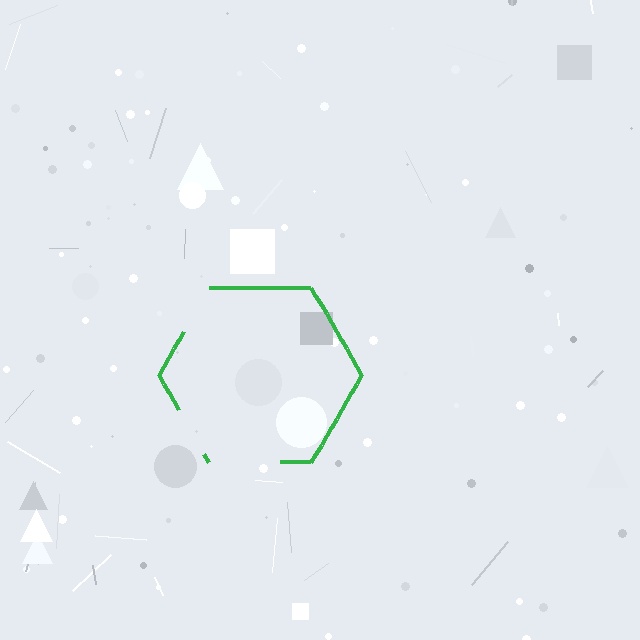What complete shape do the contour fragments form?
The contour fragments form a hexagon.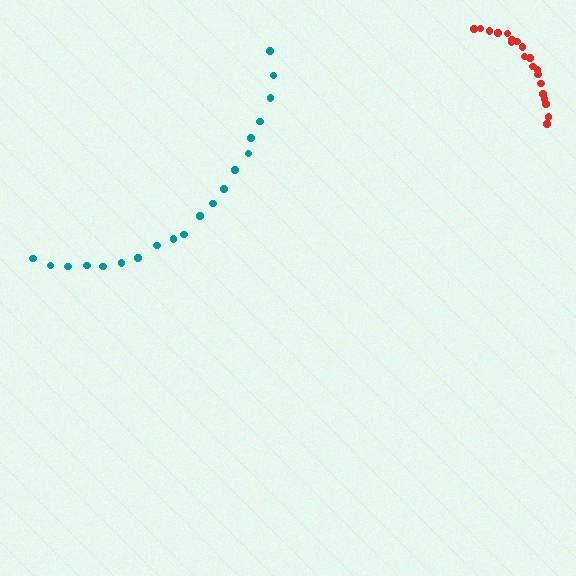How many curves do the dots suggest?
There are 2 distinct paths.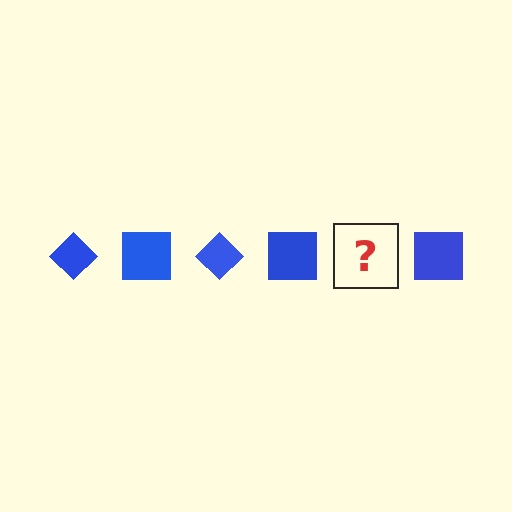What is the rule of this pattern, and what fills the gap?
The rule is that the pattern cycles through diamond, square shapes in blue. The gap should be filled with a blue diamond.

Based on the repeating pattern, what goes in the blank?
The blank should be a blue diamond.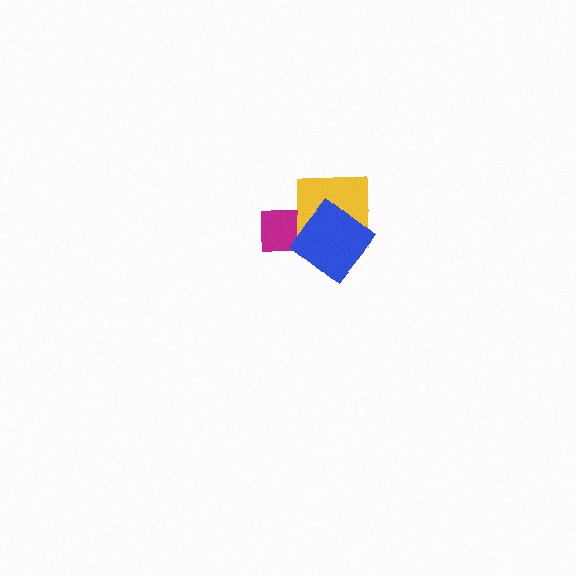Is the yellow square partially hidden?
Yes, it is partially covered by another shape.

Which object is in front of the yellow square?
The blue diamond is in front of the yellow square.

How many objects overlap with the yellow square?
2 objects overlap with the yellow square.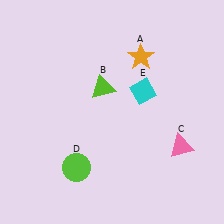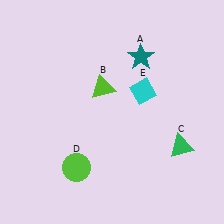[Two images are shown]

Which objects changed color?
A changed from orange to teal. C changed from pink to green.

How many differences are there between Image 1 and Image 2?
There are 2 differences between the two images.